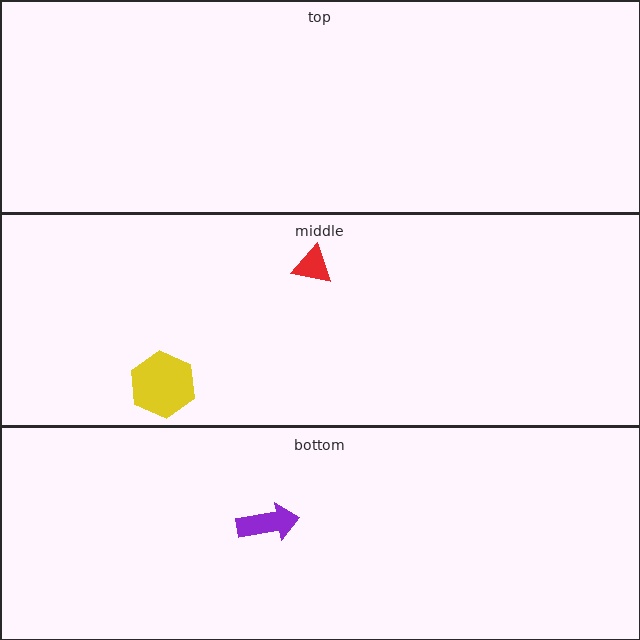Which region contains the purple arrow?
The bottom region.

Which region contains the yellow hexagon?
The middle region.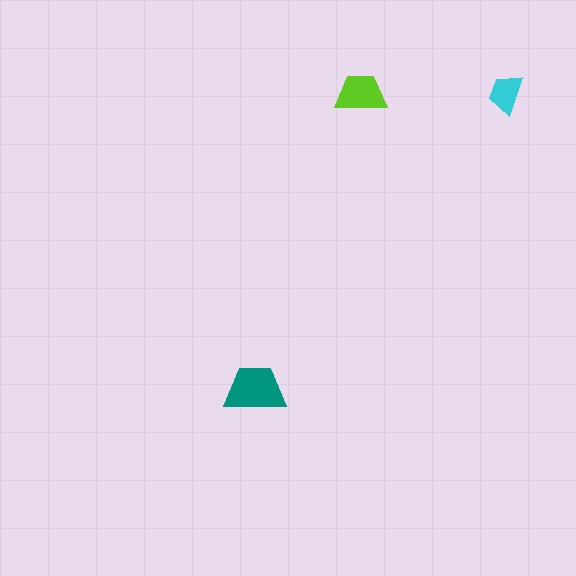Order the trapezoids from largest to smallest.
the teal one, the lime one, the cyan one.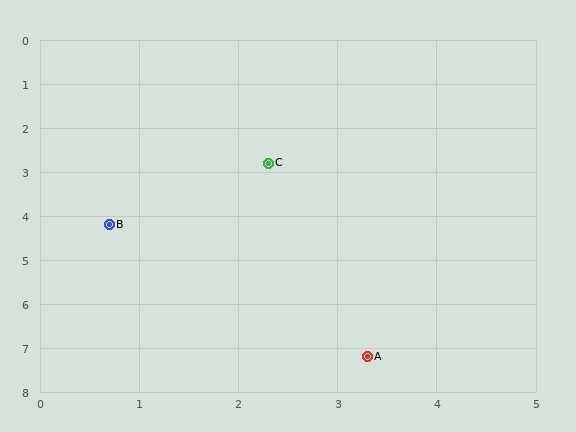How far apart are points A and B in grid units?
Points A and B are about 4.0 grid units apart.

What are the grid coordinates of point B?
Point B is at approximately (0.7, 4.2).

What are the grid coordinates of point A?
Point A is at approximately (3.3, 7.2).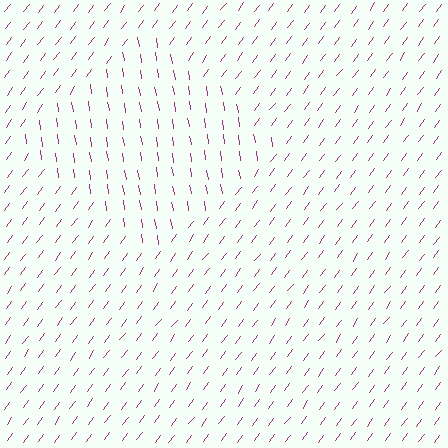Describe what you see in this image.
The image is filled with small magenta line segments. A diamond region in the image has lines oriented differently from the surrounding lines, creating a visible texture boundary.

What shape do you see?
I see a diamond.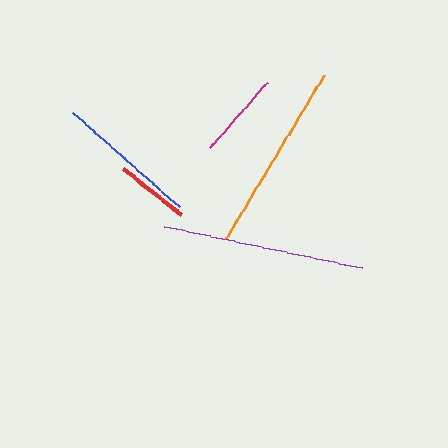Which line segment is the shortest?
The red line is the shortest at approximately 74 pixels.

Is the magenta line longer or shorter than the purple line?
The purple line is longer than the magenta line.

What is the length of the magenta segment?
The magenta segment is approximately 88 pixels long.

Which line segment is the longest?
The purple line is the longest at approximately 204 pixels.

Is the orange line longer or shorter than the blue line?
The orange line is longer than the blue line.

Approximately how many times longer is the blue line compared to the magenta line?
The blue line is approximately 1.6 times the length of the magenta line.